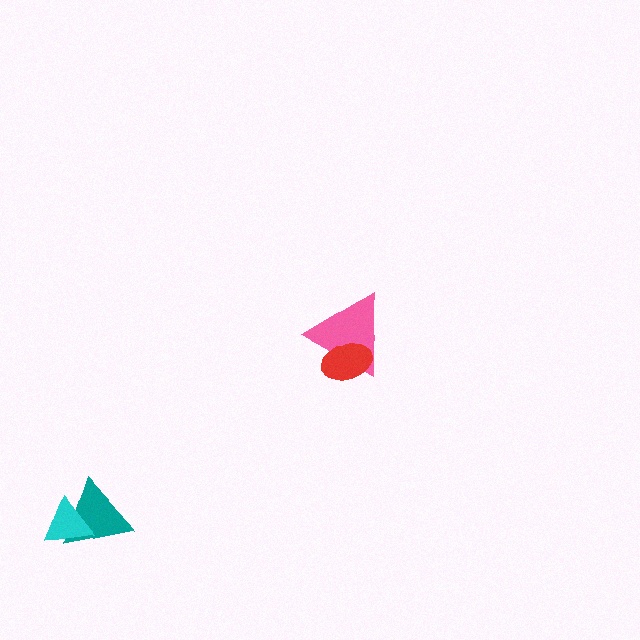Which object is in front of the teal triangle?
The cyan triangle is in front of the teal triangle.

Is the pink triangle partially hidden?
Yes, it is partially covered by another shape.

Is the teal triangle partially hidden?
Yes, it is partially covered by another shape.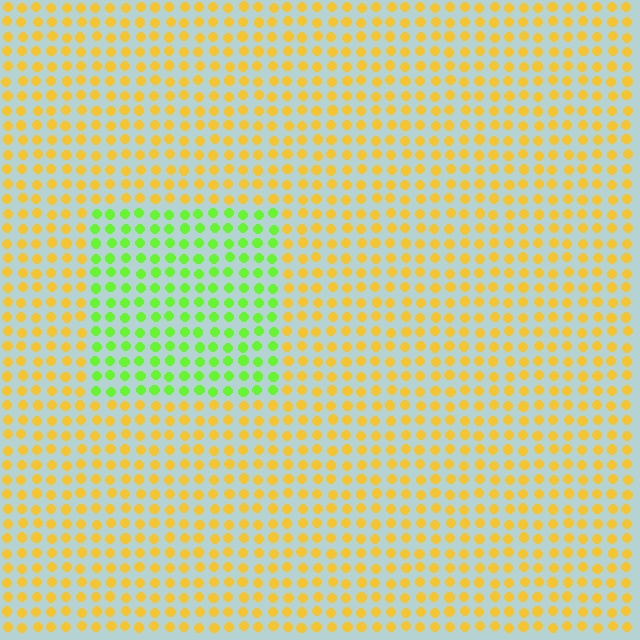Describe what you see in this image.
The image is filled with small yellow elements in a uniform arrangement. A rectangle-shaped region is visible where the elements are tinted to a slightly different hue, forming a subtle color boundary.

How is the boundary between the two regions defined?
The boundary is defined purely by a slight shift in hue (about 58 degrees). Spacing, size, and orientation are identical on both sides.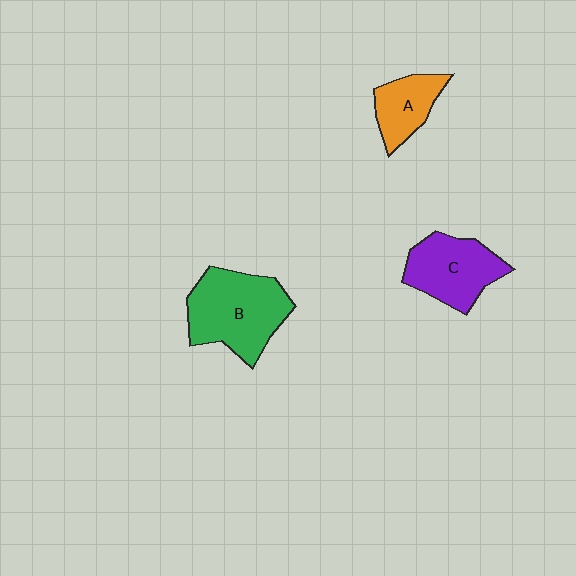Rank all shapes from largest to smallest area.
From largest to smallest: B (green), C (purple), A (orange).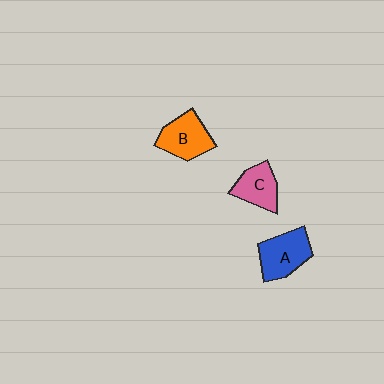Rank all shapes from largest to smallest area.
From largest to smallest: A (blue), B (orange), C (pink).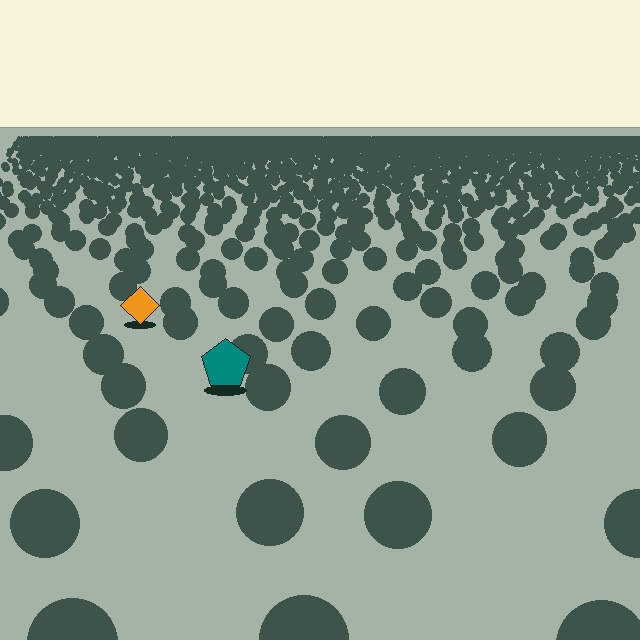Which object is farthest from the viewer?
The orange diamond is farthest from the viewer. It appears smaller and the ground texture around it is denser.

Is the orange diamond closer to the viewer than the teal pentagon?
No. The teal pentagon is closer — you can tell from the texture gradient: the ground texture is coarser near it.